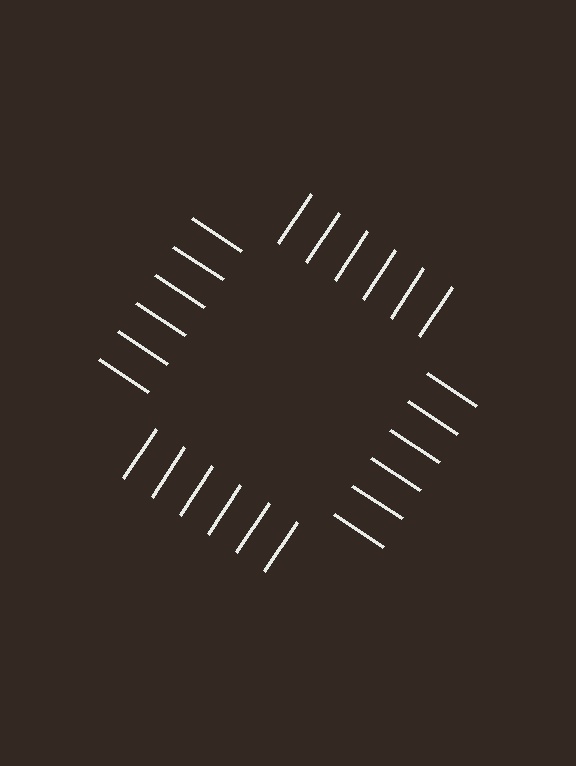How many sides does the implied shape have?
4 sides — the line-ends trace a square.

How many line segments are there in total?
24 — 6 along each of the 4 edges.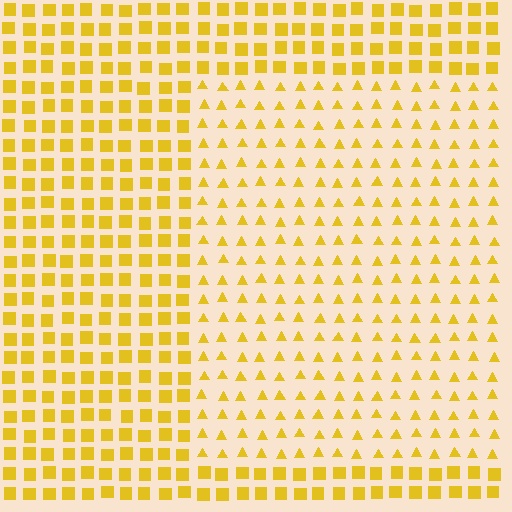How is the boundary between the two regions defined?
The boundary is defined by a change in element shape: triangles inside vs. squares outside. All elements share the same color and spacing.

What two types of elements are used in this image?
The image uses triangles inside the rectangle region and squares outside it.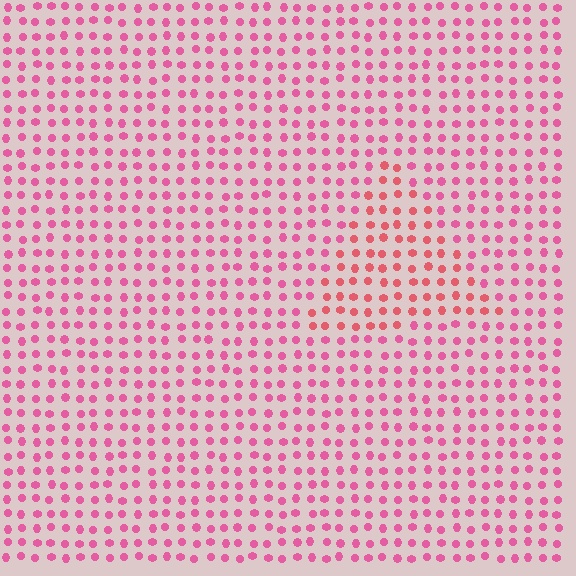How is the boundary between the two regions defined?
The boundary is defined purely by a slight shift in hue (about 24 degrees). Spacing, size, and orientation are identical on both sides.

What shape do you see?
I see a triangle.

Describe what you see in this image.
The image is filled with small pink elements in a uniform arrangement. A triangle-shaped region is visible where the elements are tinted to a slightly different hue, forming a subtle color boundary.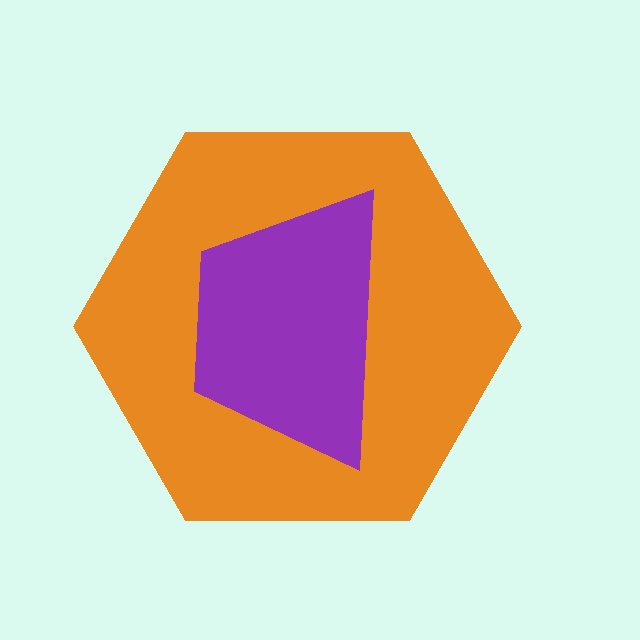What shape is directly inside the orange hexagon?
The purple trapezoid.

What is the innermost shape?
The purple trapezoid.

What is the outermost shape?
The orange hexagon.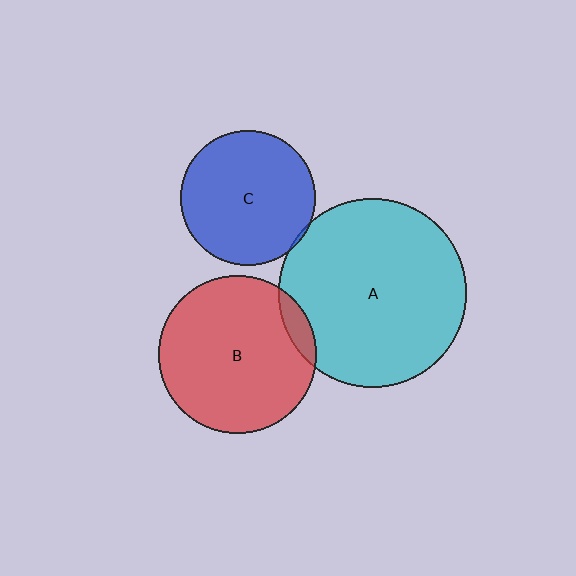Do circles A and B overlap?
Yes.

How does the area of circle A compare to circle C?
Approximately 1.9 times.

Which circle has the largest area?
Circle A (cyan).